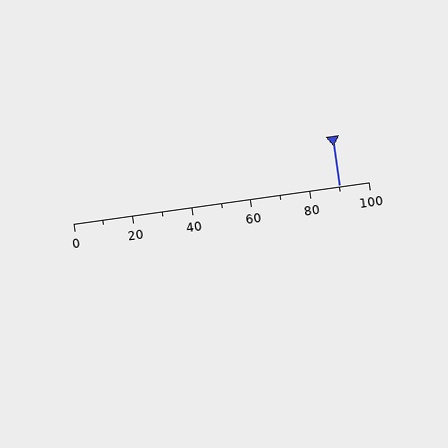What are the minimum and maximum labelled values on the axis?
The axis runs from 0 to 100.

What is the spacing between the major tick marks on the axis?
The major ticks are spaced 20 apart.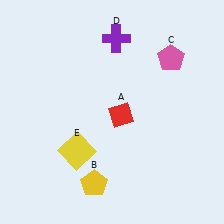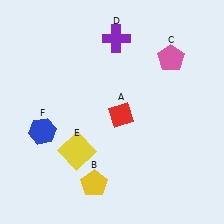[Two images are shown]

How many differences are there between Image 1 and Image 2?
There is 1 difference between the two images.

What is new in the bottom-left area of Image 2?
A blue hexagon (F) was added in the bottom-left area of Image 2.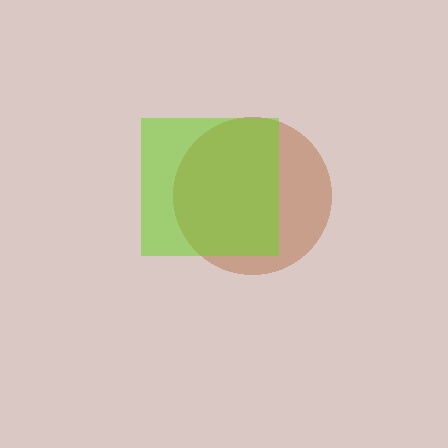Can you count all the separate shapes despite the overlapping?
Yes, there are 2 separate shapes.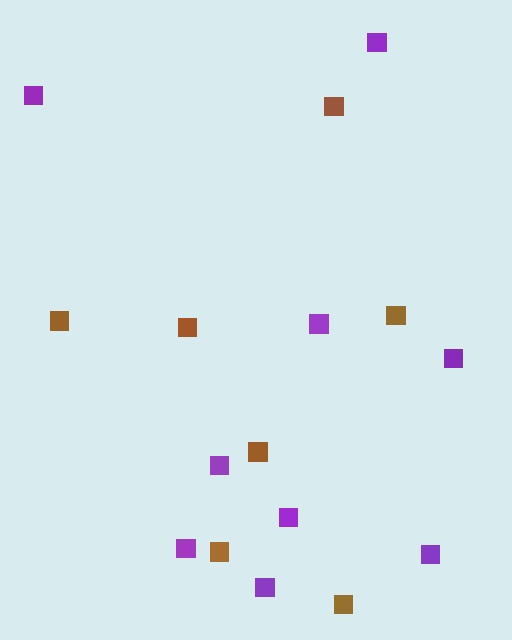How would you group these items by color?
There are 2 groups: one group of brown squares (7) and one group of purple squares (9).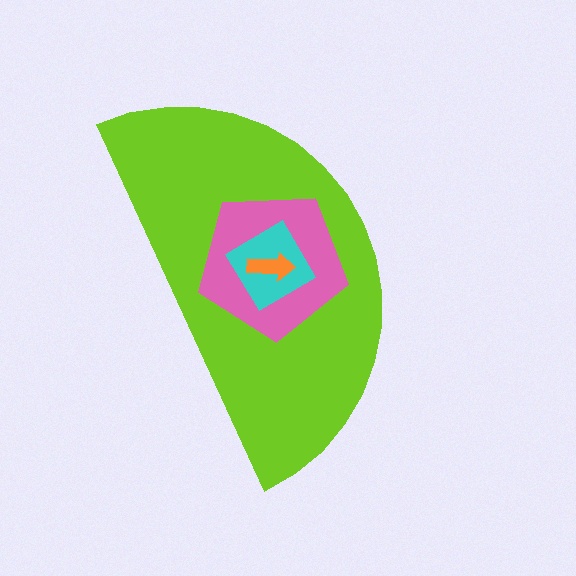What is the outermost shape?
The lime semicircle.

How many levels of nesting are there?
4.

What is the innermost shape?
The orange arrow.